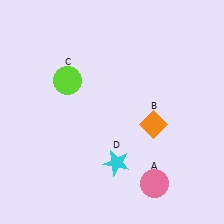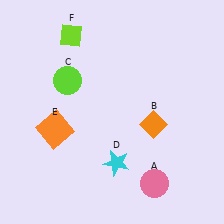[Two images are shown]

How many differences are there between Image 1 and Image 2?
There are 2 differences between the two images.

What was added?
An orange square (E), a lime diamond (F) were added in Image 2.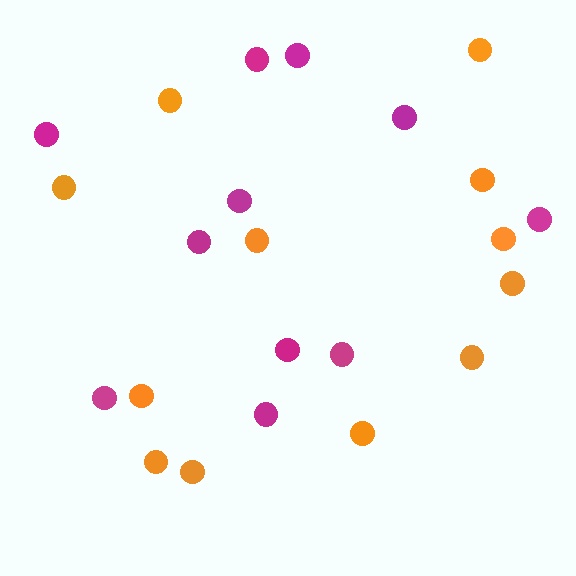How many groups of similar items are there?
There are 2 groups: one group of magenta circles (11) and one group of orange circles (12).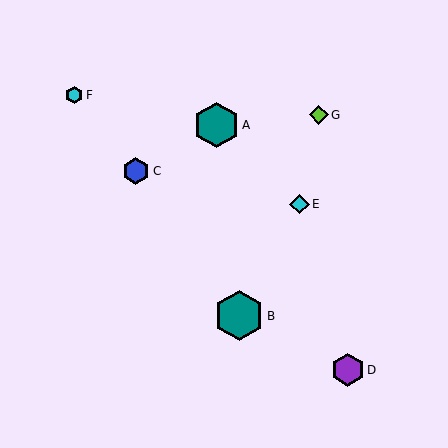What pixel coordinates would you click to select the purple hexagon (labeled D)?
Click at (348, 370) to select the purple hexagon D.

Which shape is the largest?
The teal hexagon (labeled B) is the largest.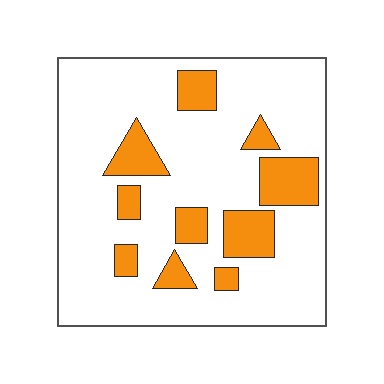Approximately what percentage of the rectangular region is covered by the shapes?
Approximately 20%.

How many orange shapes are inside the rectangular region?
10.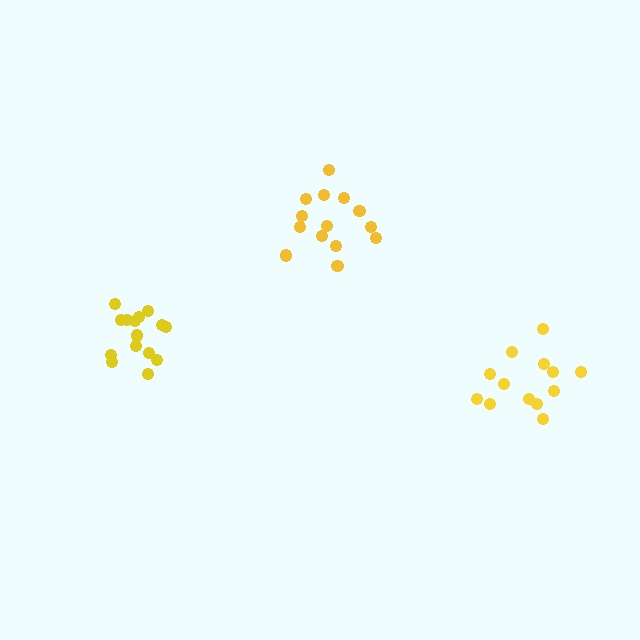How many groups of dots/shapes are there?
There are 3 groups.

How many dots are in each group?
Group 1: 14 dots, Group 2: 13 dots, Group 3: 16 dots (43 total).